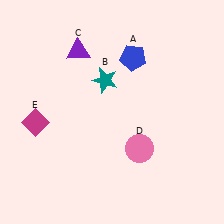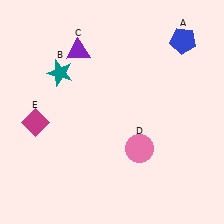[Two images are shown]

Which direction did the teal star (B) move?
The teal star (B) moved left.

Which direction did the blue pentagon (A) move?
The blue pentagon (A) moved right.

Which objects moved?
The objects that moved are: the blue pentagon (A), the teal star (B).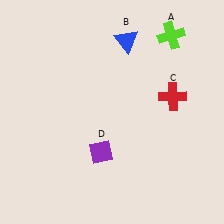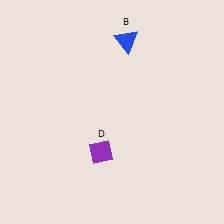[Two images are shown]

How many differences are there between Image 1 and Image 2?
There are 2 differences between the two images.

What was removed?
The red cross (C), the lime cross (A) were removed in Image 2.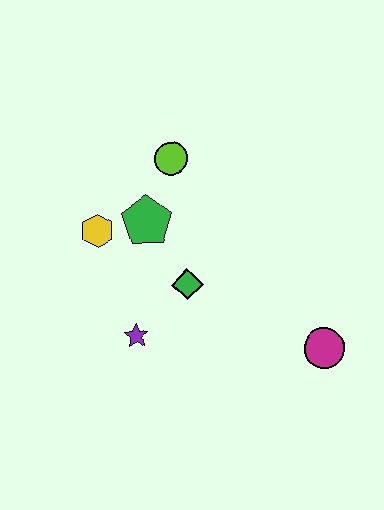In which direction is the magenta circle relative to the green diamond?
The magenta circle is to the right of the green diamond.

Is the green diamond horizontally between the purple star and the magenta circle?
Yes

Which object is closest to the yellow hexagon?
The green pentagon is closest to the yellow hexagon.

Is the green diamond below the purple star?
No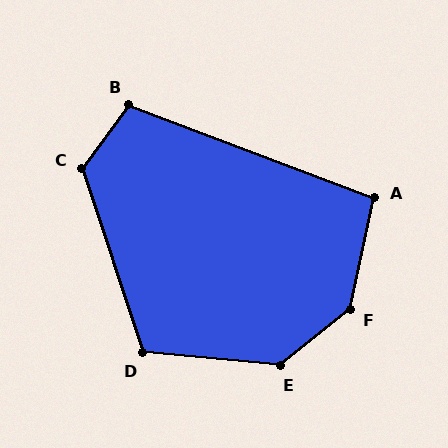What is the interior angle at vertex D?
Approximately 114 degrees (obtuse).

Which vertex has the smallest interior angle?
A, at approximately 99 degrees.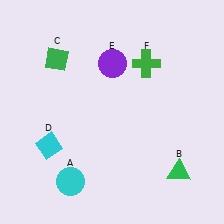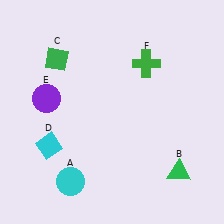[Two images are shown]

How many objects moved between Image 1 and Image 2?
1 object moved between the two images.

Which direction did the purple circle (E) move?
The purple circle (E) moved left.